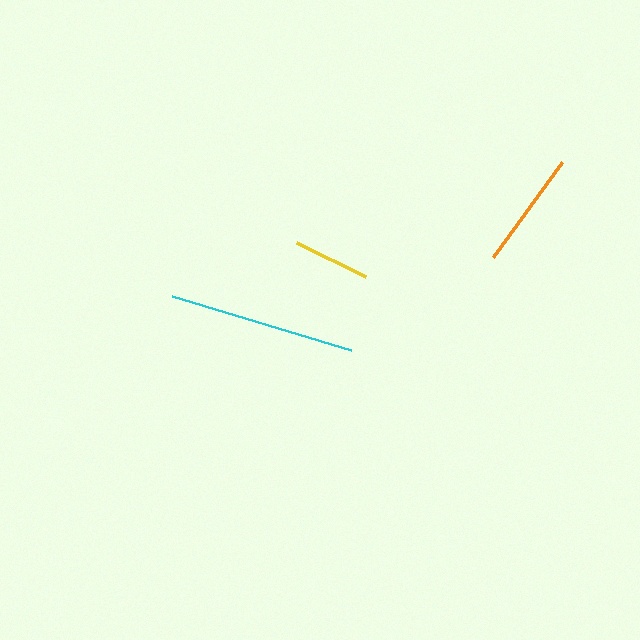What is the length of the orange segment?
The orange segment is approximately 117 pixels long.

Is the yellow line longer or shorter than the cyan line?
The cyan line is longer than the yellow line.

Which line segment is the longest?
The cyan line is the longest at approximately 188 pixels.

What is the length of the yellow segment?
The yellow segment is approximately 77 pixels long.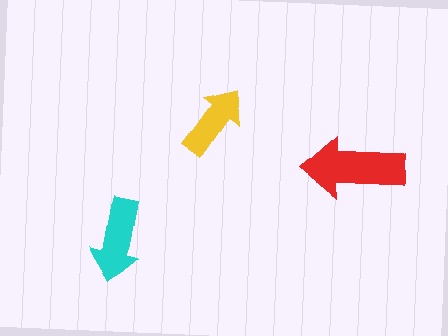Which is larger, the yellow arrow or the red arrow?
The red one.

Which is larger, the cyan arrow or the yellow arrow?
The cyan one.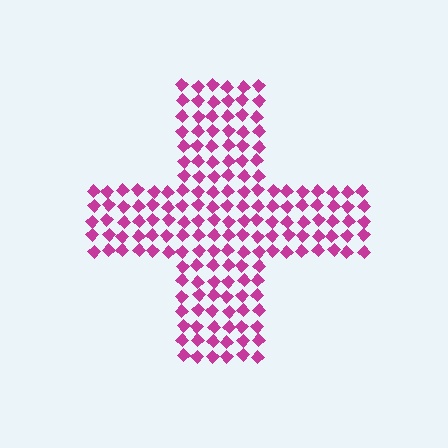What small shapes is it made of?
It is made of small diamonds.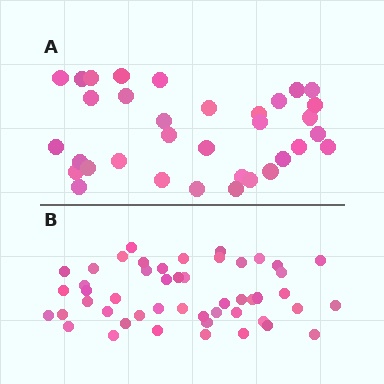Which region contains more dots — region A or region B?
Region B (the bottom region) has more dots.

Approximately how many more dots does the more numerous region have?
Region B has approximately 15 more dots than region A.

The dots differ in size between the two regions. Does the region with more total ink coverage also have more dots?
No. Region A has more total ink coverage because its dots are larger, but region B actually contains more individual dots. Total area can be misleading — the number of items is what matters here.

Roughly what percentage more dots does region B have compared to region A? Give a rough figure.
About 45% more.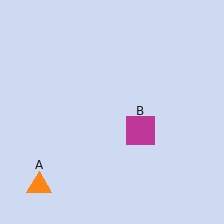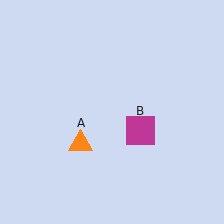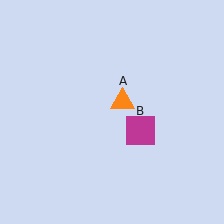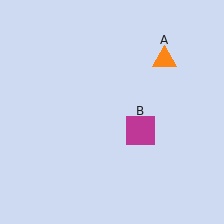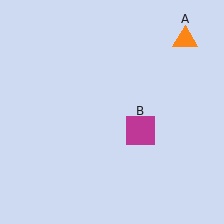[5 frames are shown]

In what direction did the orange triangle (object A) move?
The orange triangle (object A) moved up and to the right.